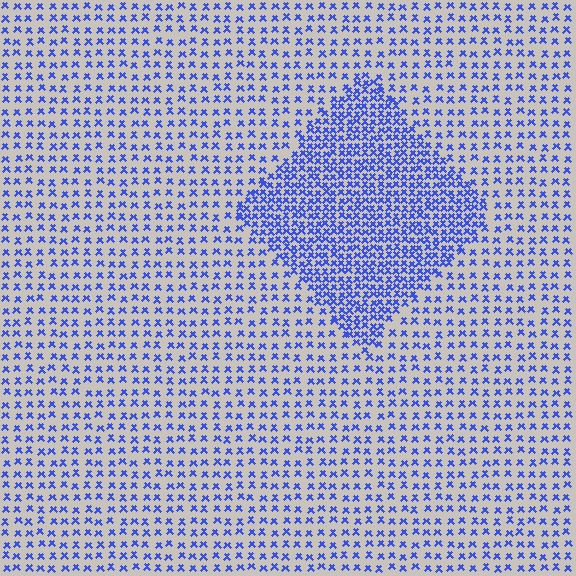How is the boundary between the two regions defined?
The boundary is defined by a change in element density (approximately 2.2x ratio). All elements are the same color, size, and shape.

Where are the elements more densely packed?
The elements are more densely packed inside the diamond boundary.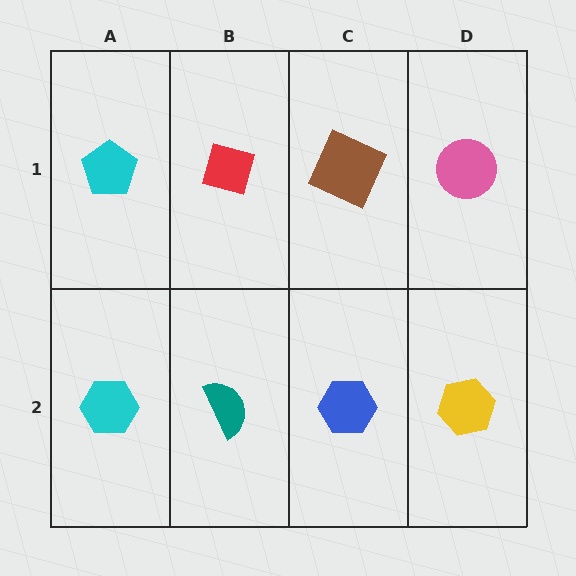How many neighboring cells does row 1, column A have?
2.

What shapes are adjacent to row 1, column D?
A yellow hexagon (row 2, column D), a brown square (row 1, column C).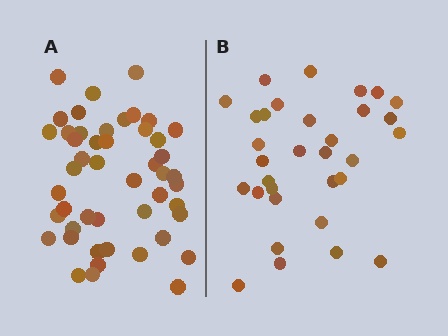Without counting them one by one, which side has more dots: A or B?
Region A (the left region) has more dots.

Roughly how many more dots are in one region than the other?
Region A has approximately 15 more dots than region B.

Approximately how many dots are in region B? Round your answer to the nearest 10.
About 30 dots. (The exact count is 32, which rounds to 30.)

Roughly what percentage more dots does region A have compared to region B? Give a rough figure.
About 50% more.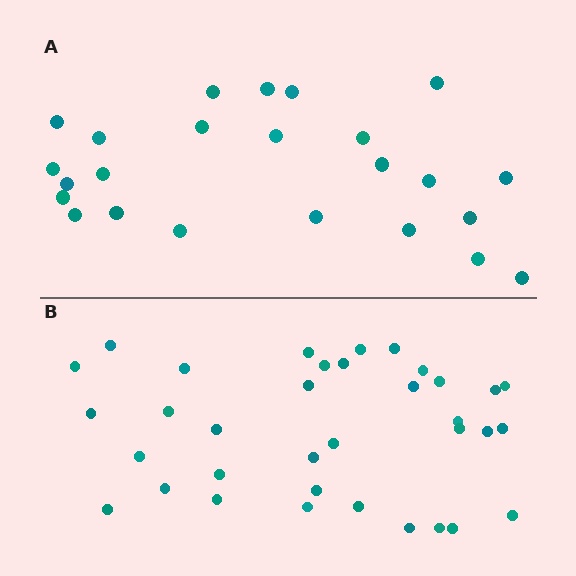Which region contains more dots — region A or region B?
Region B (the bottom region) has more dots.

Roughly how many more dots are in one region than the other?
Region B has roughly 12 or so more dots than region A.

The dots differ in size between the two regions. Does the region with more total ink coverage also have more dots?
No. Region A has more total ink coverage because its dots are larger, but region B actually contains more individual dots. Total area can be misleading — the number of items is what matters here.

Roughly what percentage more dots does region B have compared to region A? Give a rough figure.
About 45% more.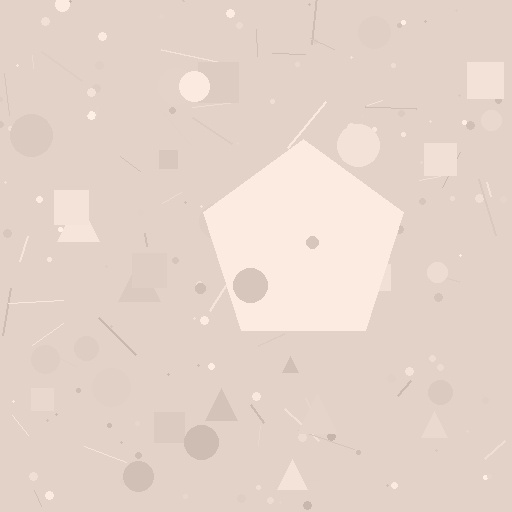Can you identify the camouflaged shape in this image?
The camouflaged shape is a pentagon.